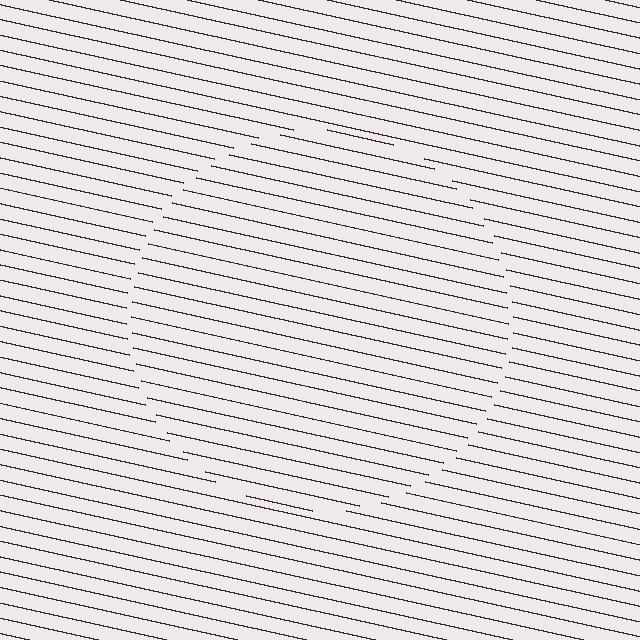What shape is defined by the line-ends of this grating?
An illusory circle. The interior of the shape contains the same grating, shifted by half a period — the contour is defined by the phase discontinuity where line-ends from the inner and outer gratings abut.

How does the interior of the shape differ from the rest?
The interior of the shape contains the same grating, shifted by half a period — the contour is defined by the phase discontinuity where line-ends from the inner and outer gratings abut.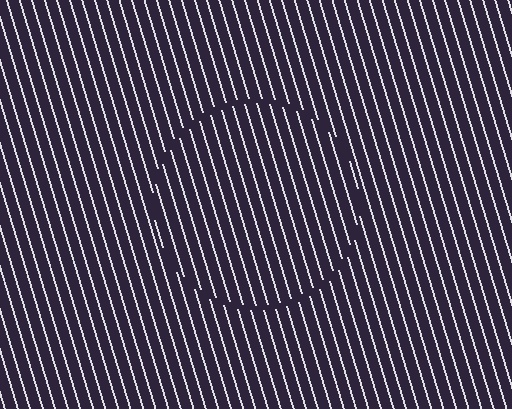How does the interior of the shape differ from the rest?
The interior of the shape contains the same grating, shifted by half a period — the contour is defined by the phase discontinuity where line-ends from the inner and outer gratings abut.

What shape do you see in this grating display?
An illusory circle. The interior of the shape contains the same grating, shifted by half a period — the contour is defined by the phase discontinuity where line-ends from the inner and outer gratings abut.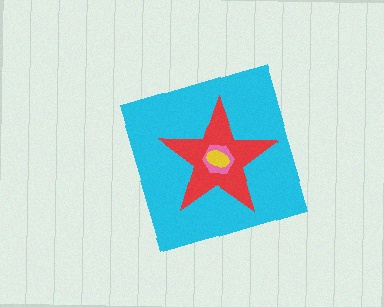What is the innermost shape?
The yellow ellipse.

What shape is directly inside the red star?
The pink hexagon.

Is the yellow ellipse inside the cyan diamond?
Yes.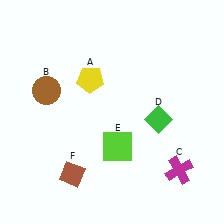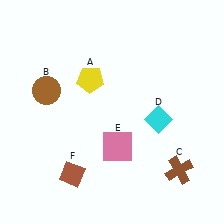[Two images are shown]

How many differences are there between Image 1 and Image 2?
There are 3 differences between the two images.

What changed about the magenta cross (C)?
In Image 1, C is magenta. In Image 2, it changed to brown.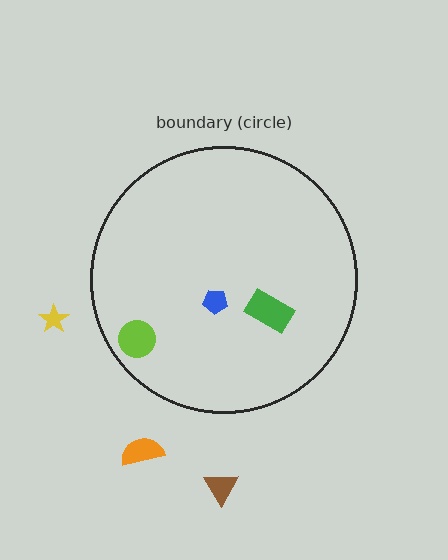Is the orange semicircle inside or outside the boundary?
Outside.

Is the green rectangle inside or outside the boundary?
Inside.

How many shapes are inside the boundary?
3 inside, 3 outside.